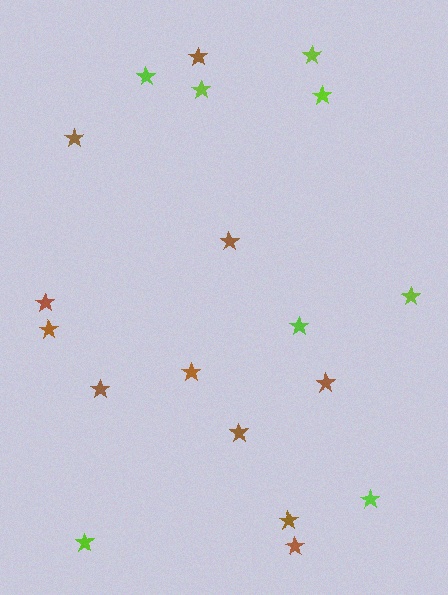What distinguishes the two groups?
There are 2 groups: one group of brown stars (11) and one group of lime stars (8).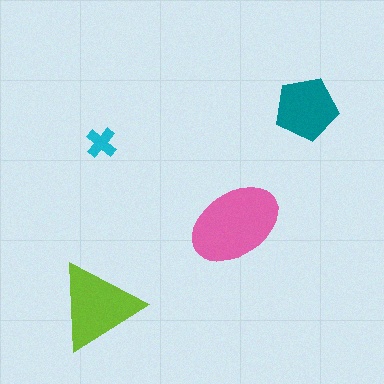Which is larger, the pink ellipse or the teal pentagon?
The pink ellipse.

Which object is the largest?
The pink ellipse.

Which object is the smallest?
The cyan cross.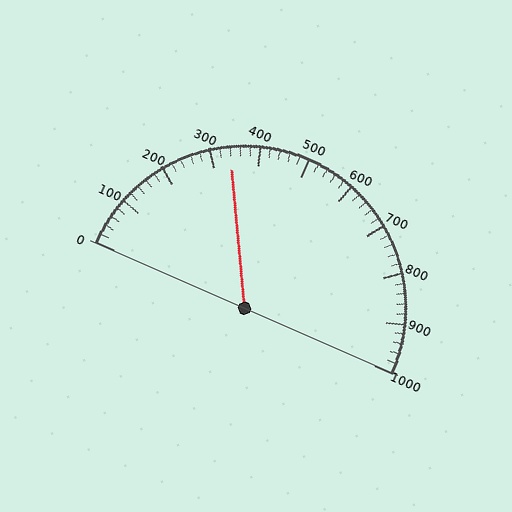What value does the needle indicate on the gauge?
The needle indicates approximately 340.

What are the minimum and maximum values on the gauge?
The gauge ranges from 0 to 1000.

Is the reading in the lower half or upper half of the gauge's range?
The reading is in the lower half of the range (0 to 1000).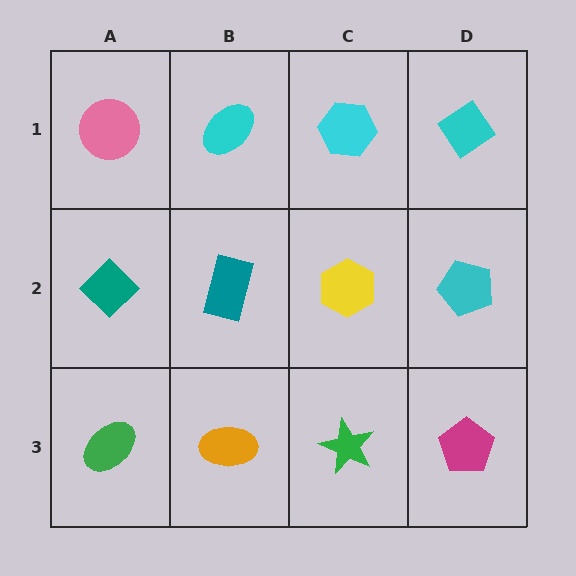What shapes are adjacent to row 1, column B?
A teal rectangle (row 2, column B), a pink circle (row 1, column A), a cyan hexagon (row 1, column C).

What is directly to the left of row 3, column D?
A green star.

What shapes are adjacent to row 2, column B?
A cyan ellipse (row 1, column B), an orange ellipse (row 3, column B), a teal diamond (row 2, column A), a yellow hexagon (row 2, column C).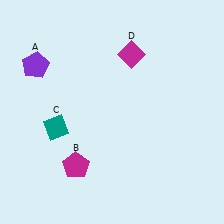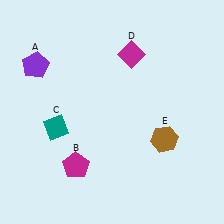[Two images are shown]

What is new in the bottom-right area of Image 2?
A brown hexagon (E) was added in the bottom-right area of Image 2.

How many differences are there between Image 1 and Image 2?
There is 1 difference between the two images.